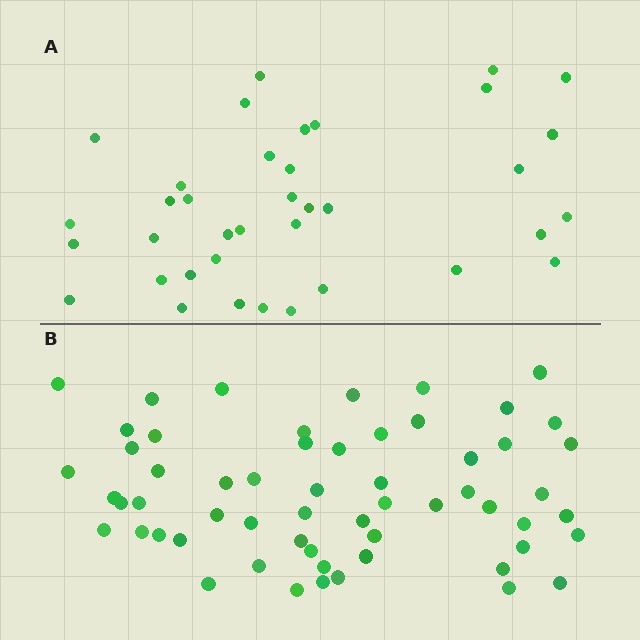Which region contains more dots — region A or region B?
Region B (the bottom region) has more dots.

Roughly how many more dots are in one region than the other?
Region B has approximately 20 more dots than region A.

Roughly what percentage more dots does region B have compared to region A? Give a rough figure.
About 55% more.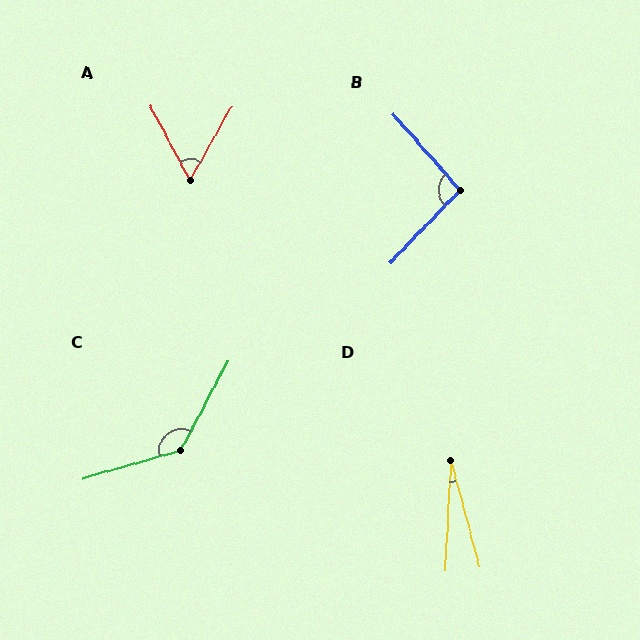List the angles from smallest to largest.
D (18°), A (58°), B (94°), C (134°).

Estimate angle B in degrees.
Approximately 94 degrees.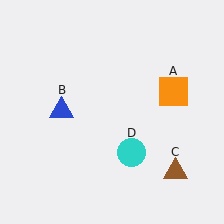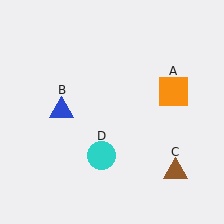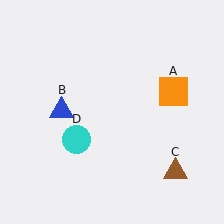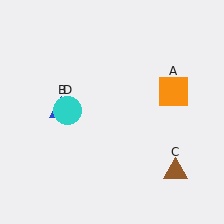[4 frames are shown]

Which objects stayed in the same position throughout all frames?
Orange square (object A) and blue triangle (object B) and brown triangle (object C) remained stationary.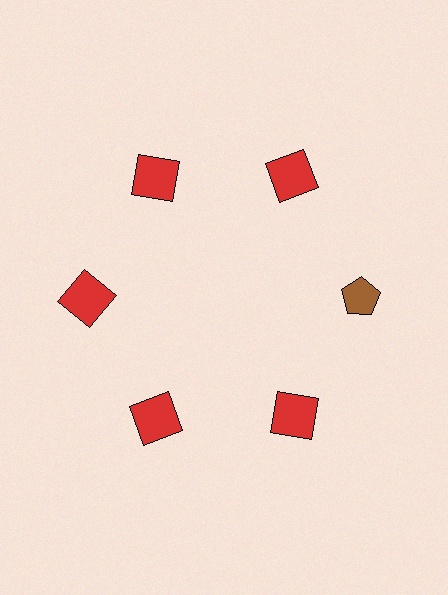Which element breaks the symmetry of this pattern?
The brown pentagon at roughly the 3 o'clock position breaks the symmetry. All other shapes are red squares.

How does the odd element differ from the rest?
It differs in both color (brown instead of red) and shape (pentagon instead of square).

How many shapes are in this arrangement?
There are 6 shapes arranged in a ring pattern.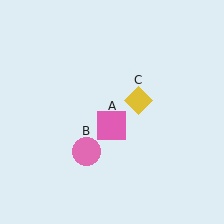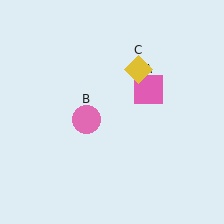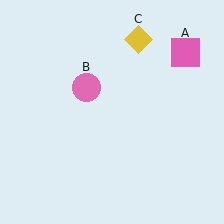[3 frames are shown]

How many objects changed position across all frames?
3 objects changed position: pink square (object A), pink circle (object B), yellow diamond (object C).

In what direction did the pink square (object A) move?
The pink square (object A) moved up and to the right.